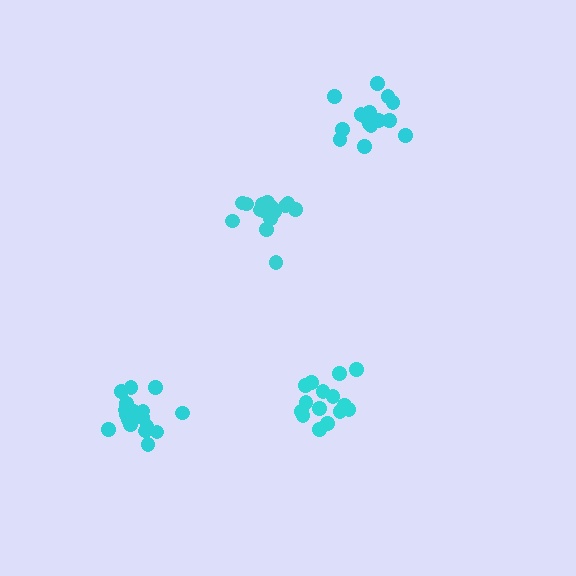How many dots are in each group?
Group 1: 15 dots, Group 2: 16 dots, Group 3: 19 dots, Group 4: 15 dots (65 total).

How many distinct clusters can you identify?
There are 4 distinct clusters.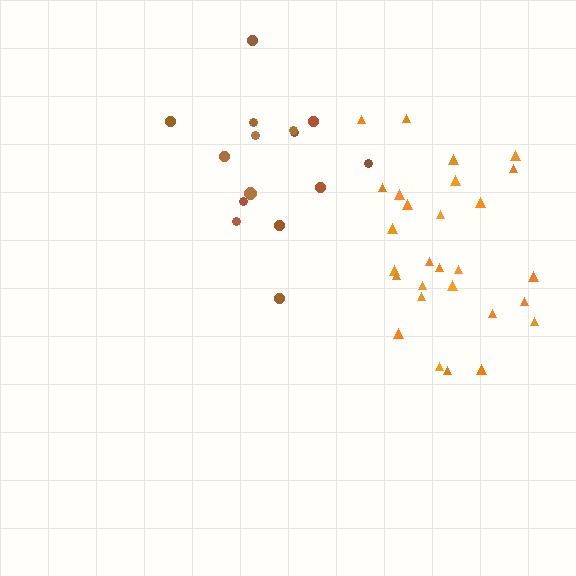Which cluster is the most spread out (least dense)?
Brown.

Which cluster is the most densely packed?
Orange.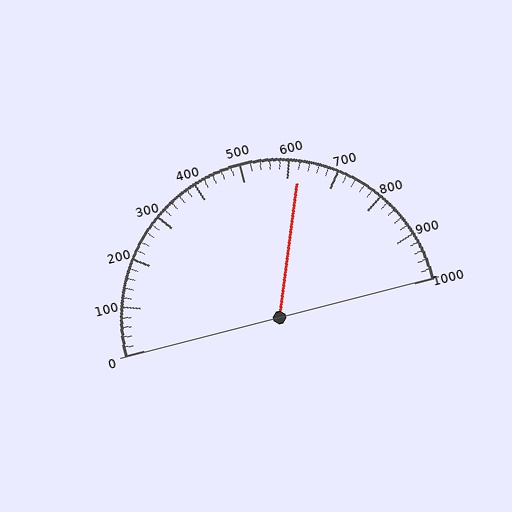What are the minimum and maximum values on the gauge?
The gauge ranges from 0 to 1000.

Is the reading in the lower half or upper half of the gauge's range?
The reading is in the upper half of the range (0 to 1000).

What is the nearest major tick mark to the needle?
The nearest major tick mark is 600.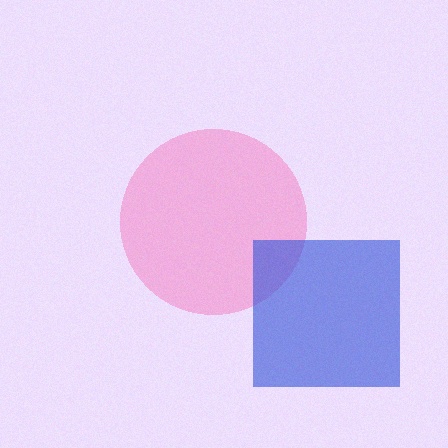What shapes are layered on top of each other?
The layered shapes are: a pink circle, a blue square.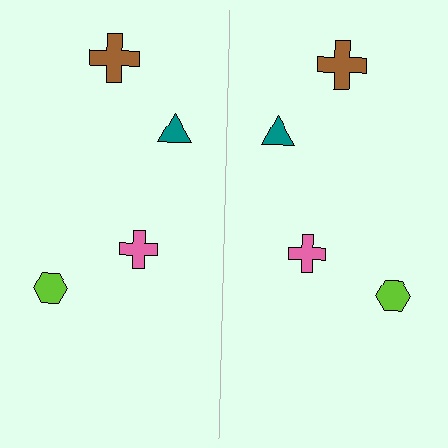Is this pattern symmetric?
Yes, this pattern has bilateral (reflection) symmetry.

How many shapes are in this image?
There are 8 shapes in this image.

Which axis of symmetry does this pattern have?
The pattern has a vertical axis of symmetry running through the center of the image.